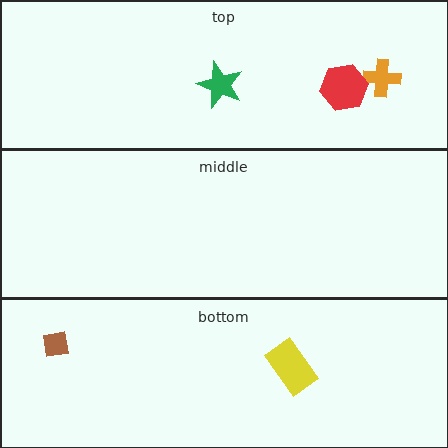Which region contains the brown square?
The bottom region.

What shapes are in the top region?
The orange cross, the green star, the red hexagon.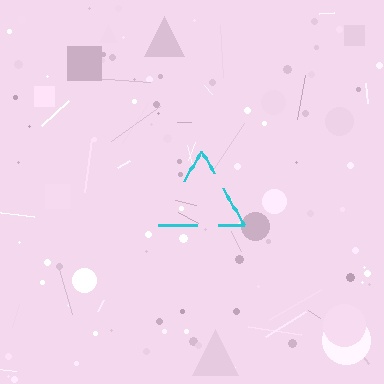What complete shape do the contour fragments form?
The contour fragments form a triangle.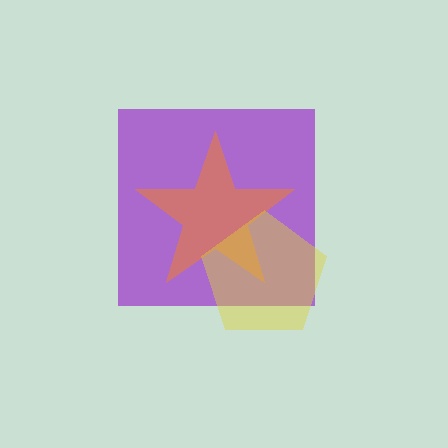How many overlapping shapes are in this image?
There are 3 overlapping shapes in the image.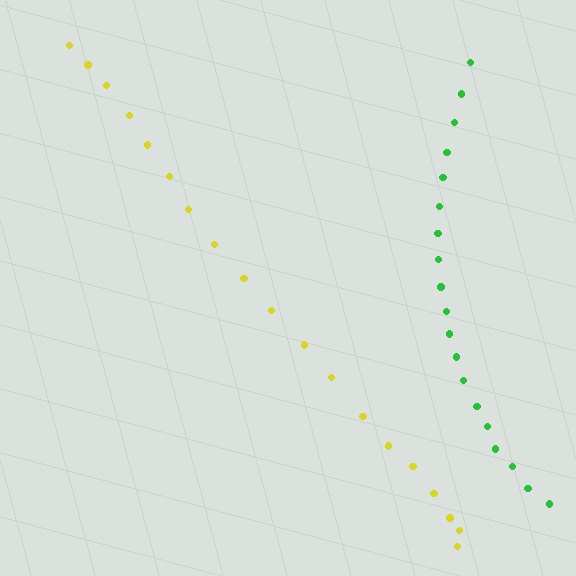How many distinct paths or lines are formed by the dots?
There are 2 distinct paths.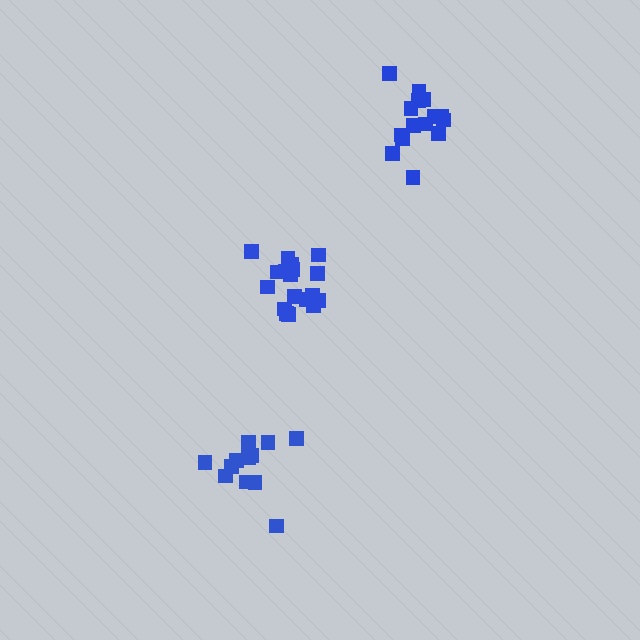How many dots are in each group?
Group 1: 15 dots, Group 2: 18 dots, Group 3: 13 dots (46 total).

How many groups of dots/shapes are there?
There are 3 groups.